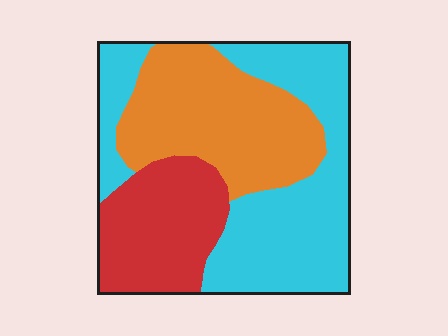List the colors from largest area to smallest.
From largest to smallest: cyan, orange, red.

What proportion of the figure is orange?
Orange takes up about one third (1/3) of the figure.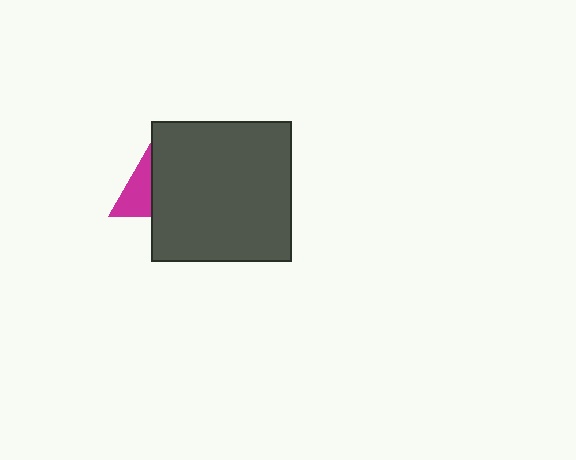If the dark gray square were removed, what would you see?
You would see the complete magenta triangle.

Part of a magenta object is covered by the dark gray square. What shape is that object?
It is a triangle.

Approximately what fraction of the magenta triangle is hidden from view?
Roughly 67% of the magenta triangle is hidden behind the dark gray square.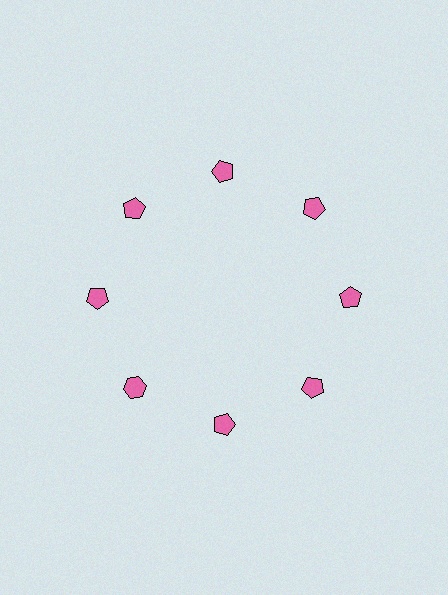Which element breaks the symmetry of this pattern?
The pink hexagon at roughly the 8 o'clock position breaks the symmetry. All other shapes are pink pentagons.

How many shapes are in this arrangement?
There are 8 shapes arranged in a ring pattern.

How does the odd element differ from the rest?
It has a different shape: hexagon instead of pentagon.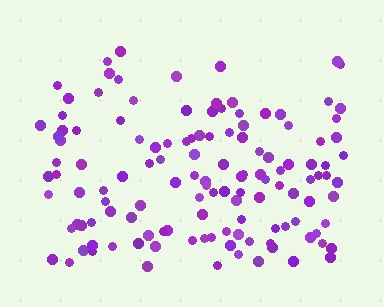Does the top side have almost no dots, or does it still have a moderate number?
Still a moderate number, just noticeably fewer than the bottom.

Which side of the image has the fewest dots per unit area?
The top.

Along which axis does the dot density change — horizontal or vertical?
Vertical.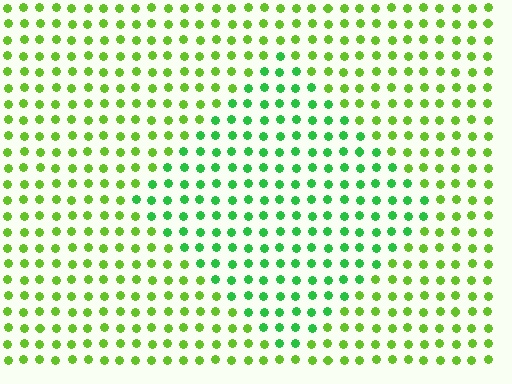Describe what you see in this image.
The image is filled with small lime elements in a uniform arrangement. A diamond-shaped region is visible where the elements are tinted to a slightly different hue, forming a subtle color boundary.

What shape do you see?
I see a diamond.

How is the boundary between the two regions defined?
The boundary is defined purely by a slight shift in hue (about 34 degrees). Spacing, size, and orientation are identical on both sides.